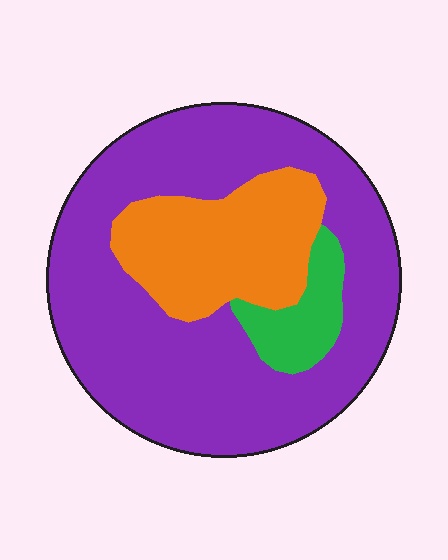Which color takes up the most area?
Purple, at roughly 70%.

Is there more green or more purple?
Purple.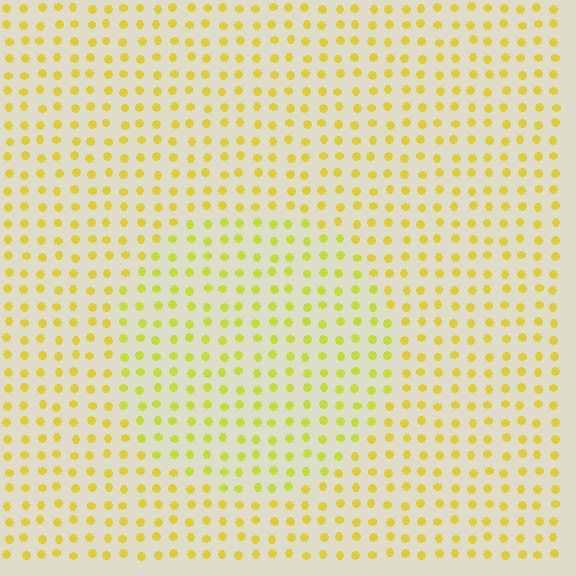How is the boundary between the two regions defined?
The boundary is defined purely by a slight shift in hue (about 19 degrees). Spacing, size, and orientation are identical on both sides.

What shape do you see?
I see a circle.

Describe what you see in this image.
The image is filled with small yellow elements in a uniform arrangement. A circle-shaped region is visible where the elements are tinted to a slightly different hue, forming a subtle color boundary.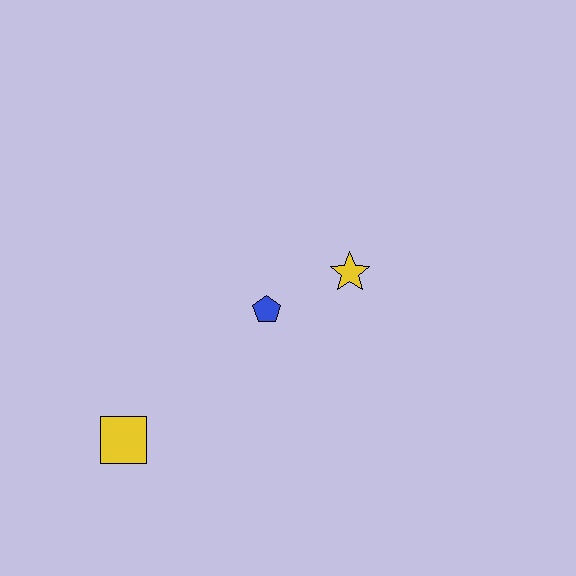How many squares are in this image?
There is 1 square.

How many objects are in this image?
There are 3 objects.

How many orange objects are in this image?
There are no orange objects.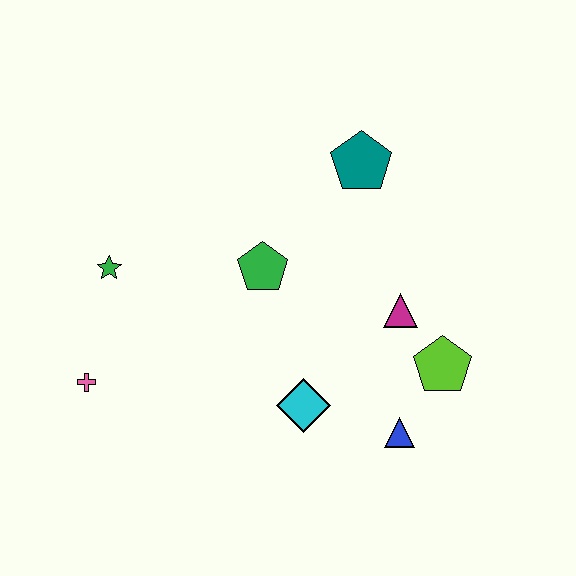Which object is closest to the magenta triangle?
The lime pentagon is closest to the magenta triangle.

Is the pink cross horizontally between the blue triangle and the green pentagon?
No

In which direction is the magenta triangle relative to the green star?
The magenta triangle is to the right of the green star.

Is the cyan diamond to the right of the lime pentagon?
No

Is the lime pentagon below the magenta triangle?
Yes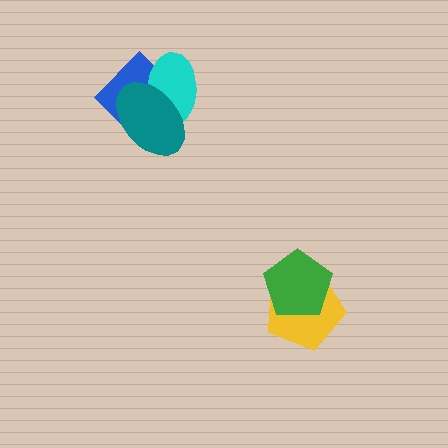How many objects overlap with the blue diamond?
2 objects overlap with the blue diamond.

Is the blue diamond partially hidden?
Yes, it is partially covered by another shape.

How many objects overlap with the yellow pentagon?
1 object overlaps with the yellow pentagon.